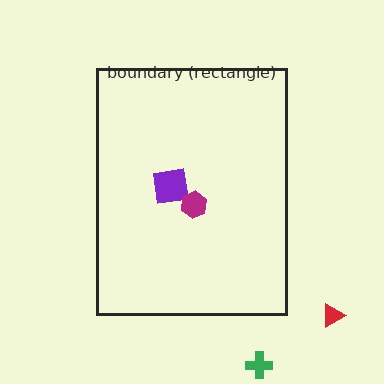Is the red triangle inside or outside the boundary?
Outside.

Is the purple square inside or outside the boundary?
Inside.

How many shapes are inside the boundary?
2 inside, 2 outside.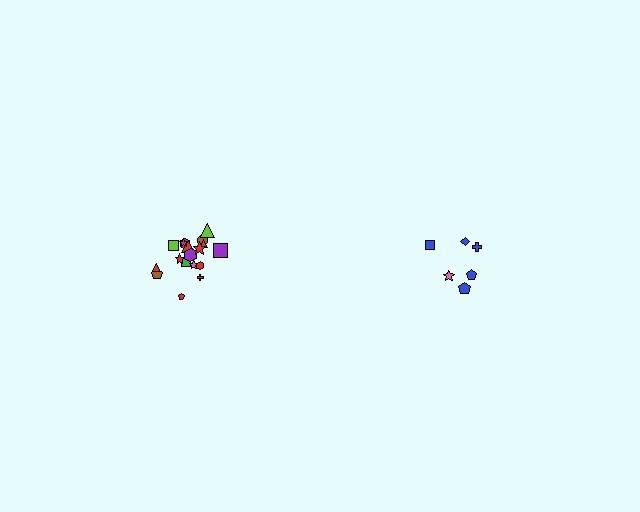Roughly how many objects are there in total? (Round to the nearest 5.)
Roughly 25 objects in total.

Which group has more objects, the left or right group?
The left group.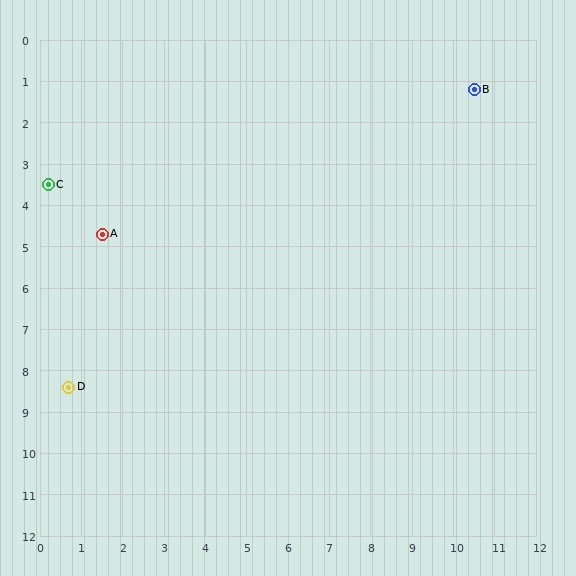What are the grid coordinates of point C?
Point C is at approximately (0.2, 3.5).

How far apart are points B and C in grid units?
Points B and C are about 10.6 grid units apart.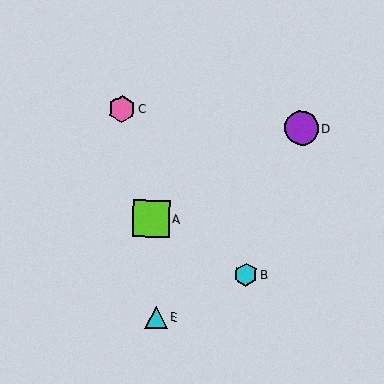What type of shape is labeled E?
Shape E is a cyan triangle.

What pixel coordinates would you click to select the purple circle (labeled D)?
Click at (302, 128) to select the purple circle D.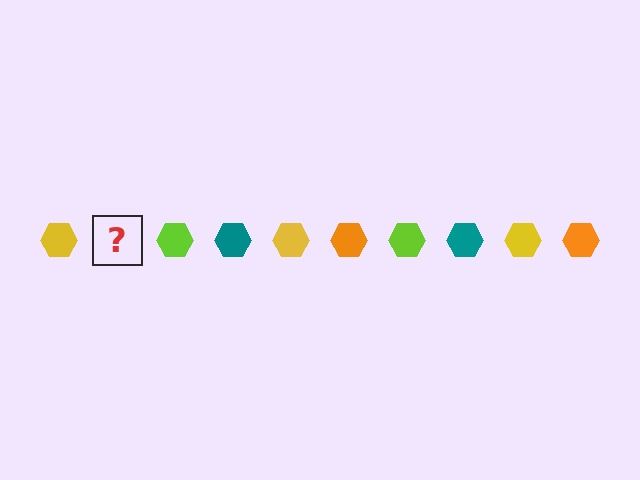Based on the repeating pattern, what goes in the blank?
The blank should be an orange hexagon.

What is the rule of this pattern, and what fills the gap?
The rule is that the pattern cycles through yellow, orange, lime, teal hexagons. The gap should be filled with an orange hexagon.